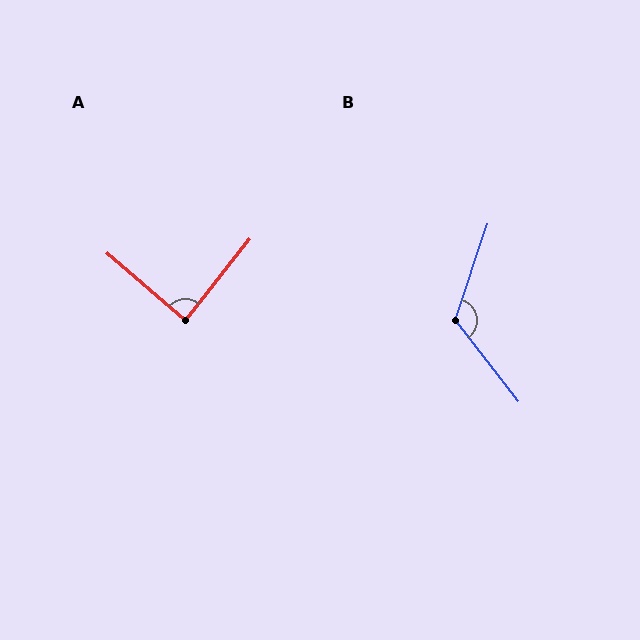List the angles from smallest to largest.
A (88°), B (124°).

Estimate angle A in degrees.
Approximately 88 degrees.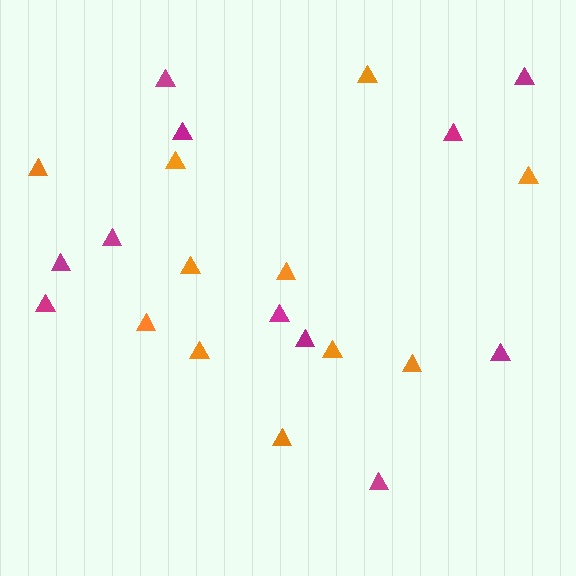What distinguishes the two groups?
There are 2 groups: one group of magenta triangles (11) and one group of orange triangles (11).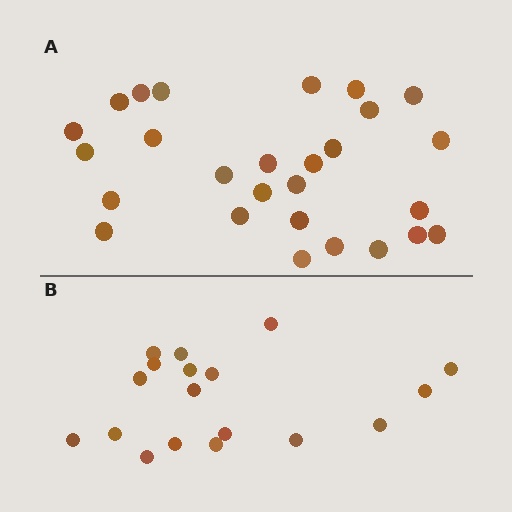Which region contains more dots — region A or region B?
Region A (the top region) has more dots.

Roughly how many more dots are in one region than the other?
Region A has roughly 8 or so more dots than region B.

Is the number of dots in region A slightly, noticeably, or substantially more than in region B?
Region A has substantially more. The ratio is roughly 1.5 to 1.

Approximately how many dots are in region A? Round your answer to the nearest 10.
About 30 dots. (The exact count is 27, which rounds to 30.)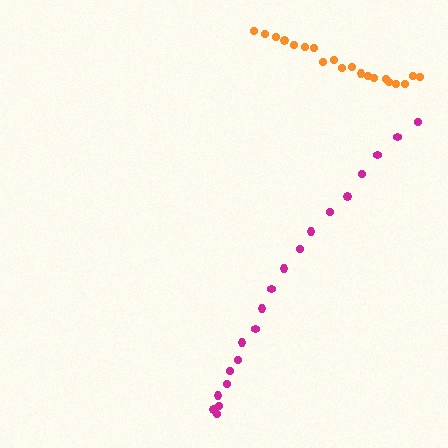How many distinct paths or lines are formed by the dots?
There are 2 distinct paths.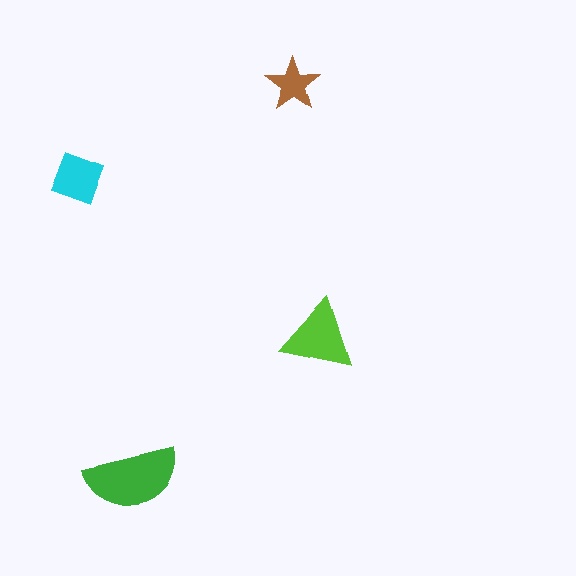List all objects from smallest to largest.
The brown star, the cyan square, the lime triangle, the green semicircle.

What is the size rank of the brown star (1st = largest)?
4th.